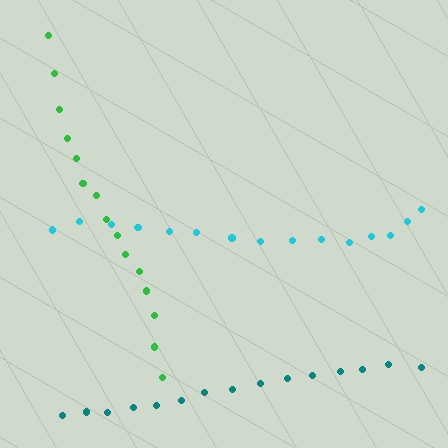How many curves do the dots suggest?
There are 3 distinct paths.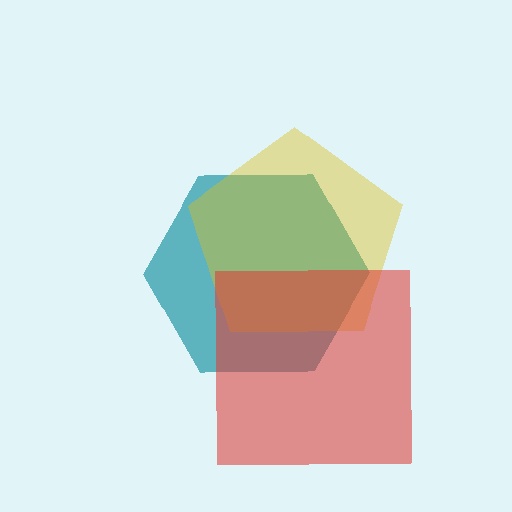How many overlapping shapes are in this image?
There are 3 overlapping shapes in the image.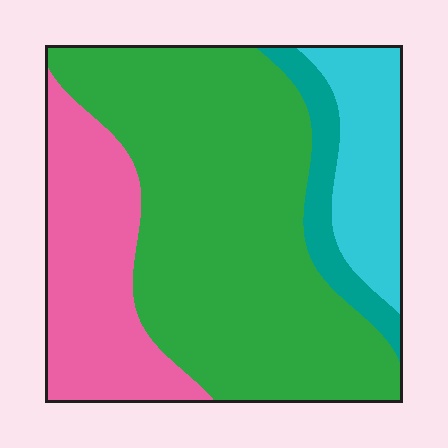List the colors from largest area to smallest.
From largest to smallest: green, pink, cyan, teal.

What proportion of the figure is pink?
Pink covers around 25% of the figure.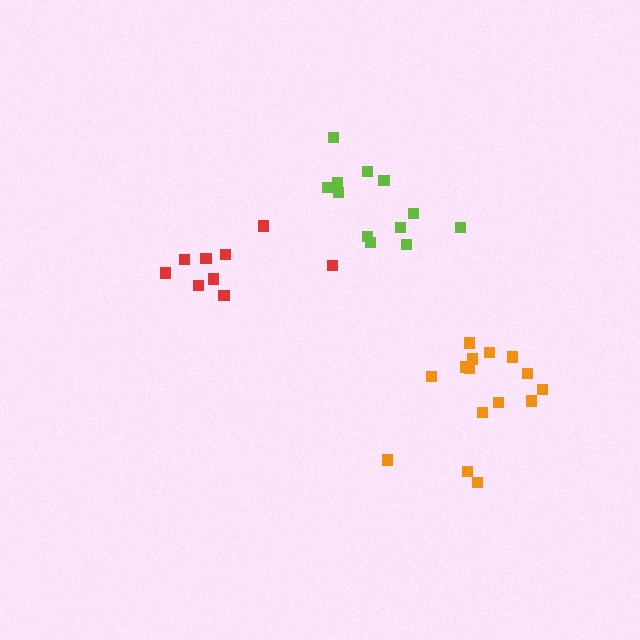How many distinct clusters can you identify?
There are 3 distinct clusters.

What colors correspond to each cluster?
The clusters are colored: orange, red, lime.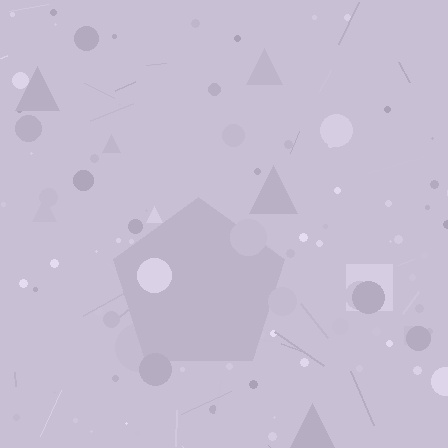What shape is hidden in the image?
A pentagon is hidden in the image.